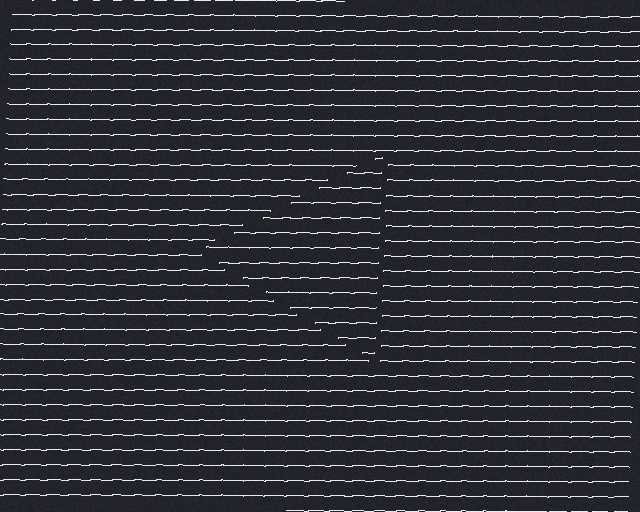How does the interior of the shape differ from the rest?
The interior of the shape contains the same grating, shifted by half a period — the contour is defined by the phase discontinuity where line-ends from the inner and outer gratings abut.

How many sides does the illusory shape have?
3 sides — the line-ends trace a triangle.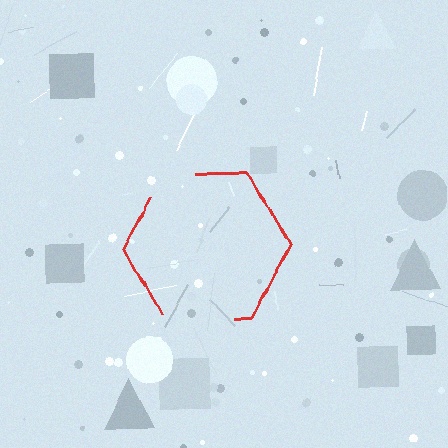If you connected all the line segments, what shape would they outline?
They would outline a hexagon.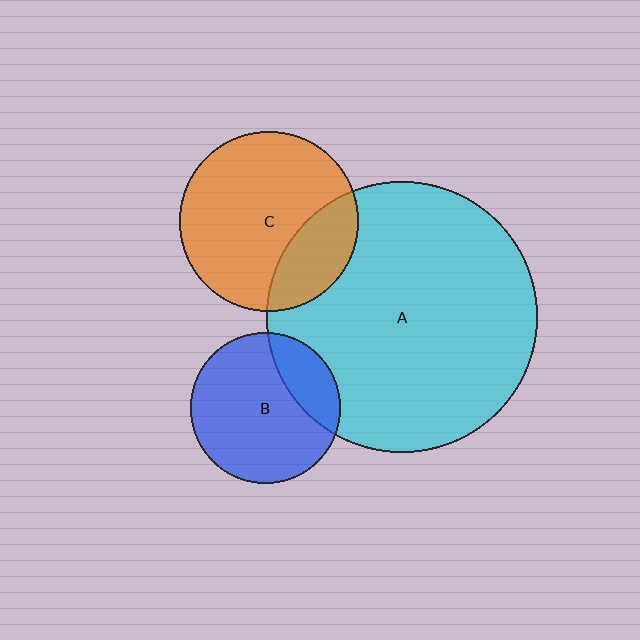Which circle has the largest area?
Circle A (cyan).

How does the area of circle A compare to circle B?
Approximately 3.2 times.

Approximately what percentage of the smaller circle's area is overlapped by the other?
Approximately 25%.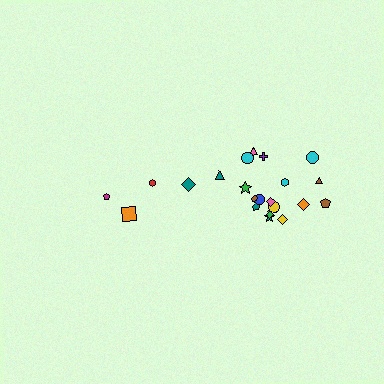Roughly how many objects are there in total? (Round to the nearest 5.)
Roughly 20 objects in total.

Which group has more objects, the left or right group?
The right group.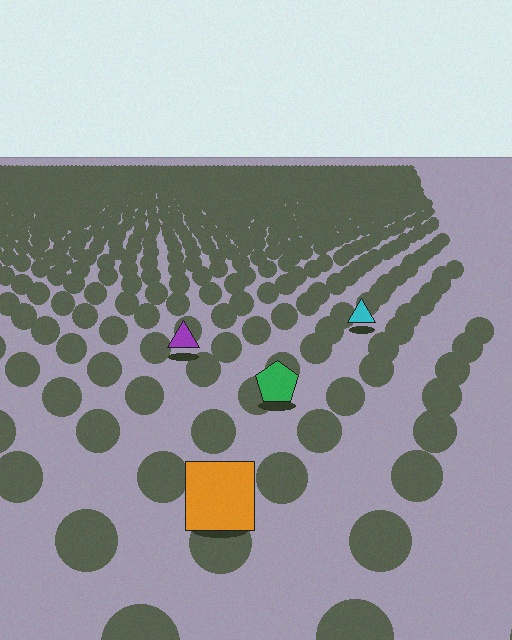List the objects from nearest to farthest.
From nearest to farthest: the orange square, the green pentagon, the purple triangle, the cyan triangle.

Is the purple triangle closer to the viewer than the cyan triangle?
Yes. The purple triangle is closer — you can tell from the texture gradient: the ground texture is coarser near it.